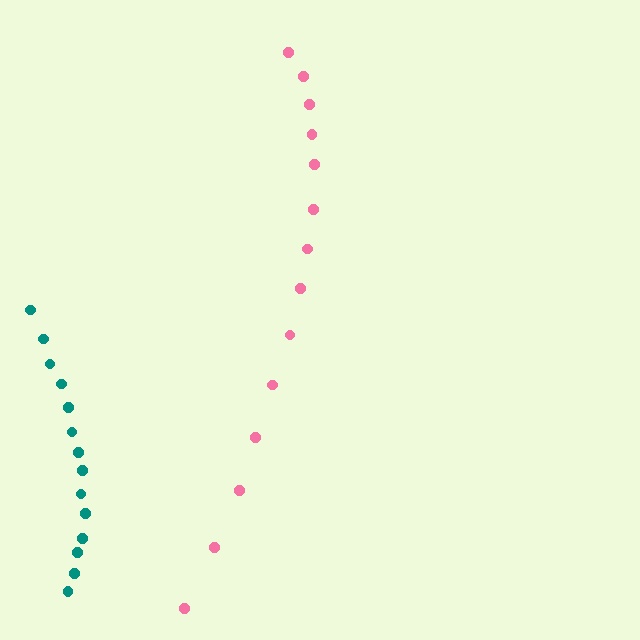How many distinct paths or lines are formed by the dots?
There are 2 distinct paths.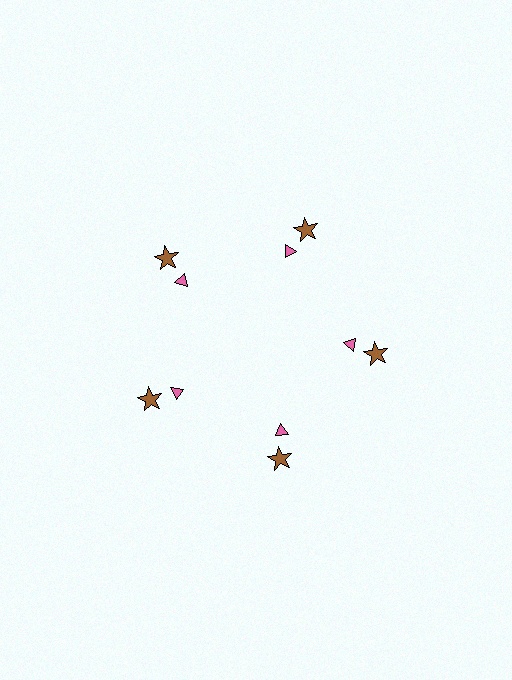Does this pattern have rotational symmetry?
Yes, this pattern has 5-fold rotational symmetry. It looks the same after rotating 72 degrees around the center.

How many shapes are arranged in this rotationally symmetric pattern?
There are 10 shapes, arranged in 5 groups of 2.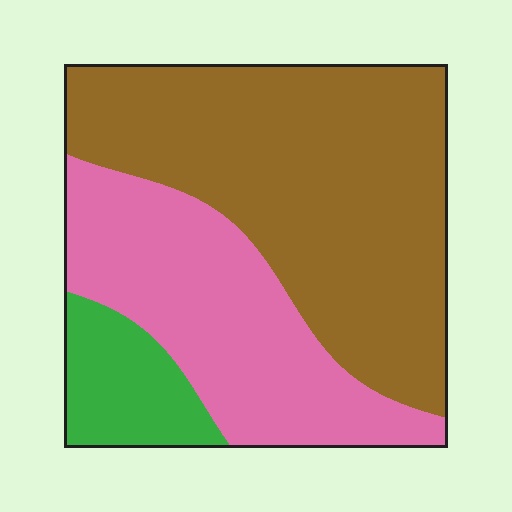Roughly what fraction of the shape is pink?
Pink covers 34% of the shape.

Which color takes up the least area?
Green, at roughly 10%.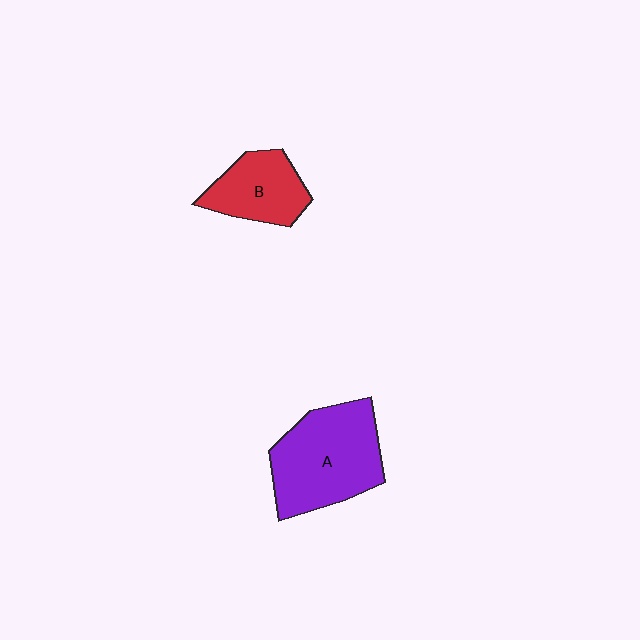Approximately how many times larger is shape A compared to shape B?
Approximately 1.7 times.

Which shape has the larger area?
Shape A (purple).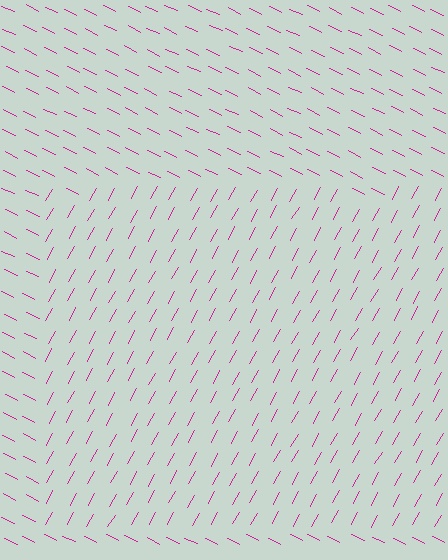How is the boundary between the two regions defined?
The boundary is defined purely by a change in line orientation (approximately 87 degrees difference). All lines are the same color and thickness.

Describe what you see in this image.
The image is filled with small magenta line segments. A rectangle region in the image has lines oriented differently from the surrounding lines, creating a visible texture boundary.